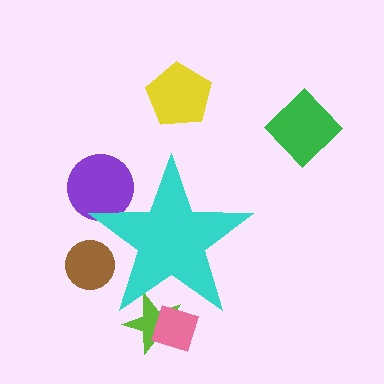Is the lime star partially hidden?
Yes, the lime star is partially hidden behind the cyan star.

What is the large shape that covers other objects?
A cyan star.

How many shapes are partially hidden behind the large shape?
4 shapes are partially hidden.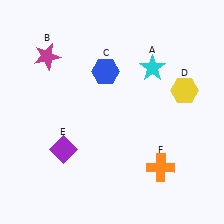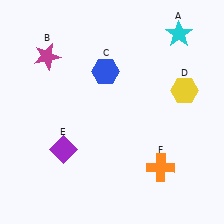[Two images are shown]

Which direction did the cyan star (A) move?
The cyan star (A) moved up.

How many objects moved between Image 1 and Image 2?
1 object moved between the two images.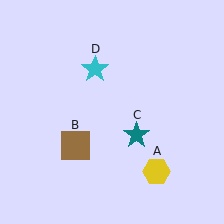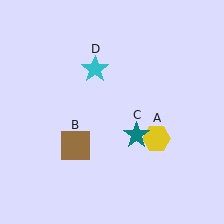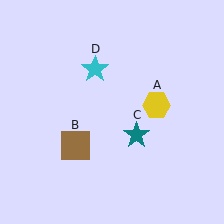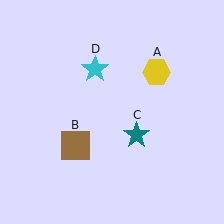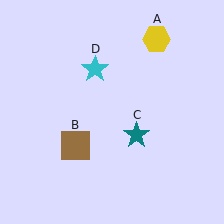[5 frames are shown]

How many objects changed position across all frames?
1 object changed position: yellow hexagon (object A).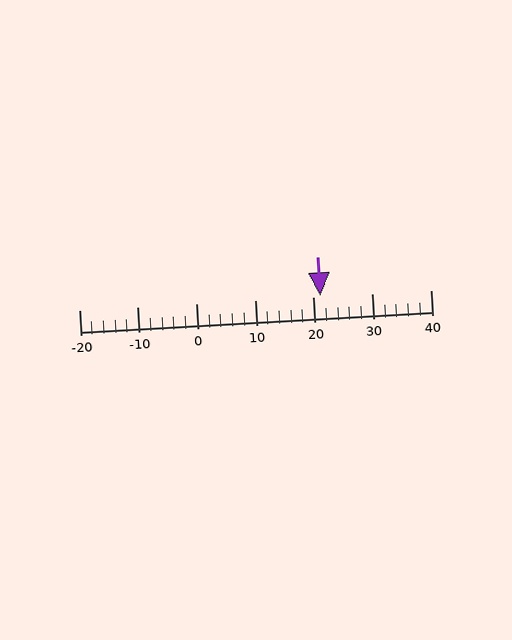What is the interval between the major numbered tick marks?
The major tick marks are spaced 10 units apart.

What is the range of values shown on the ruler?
The ruler shows values from -20 to 40.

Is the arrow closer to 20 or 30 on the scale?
The arrow is closer to 20.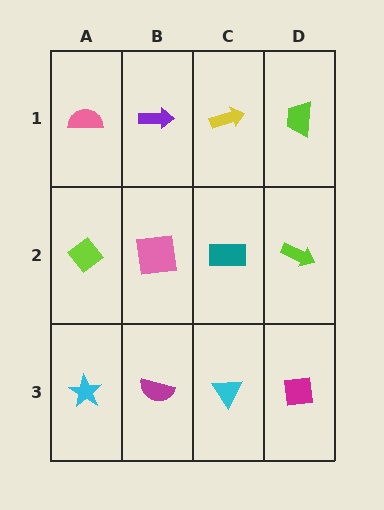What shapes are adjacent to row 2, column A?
A pink semicircle (row 1, column A), a cyan star (row 3, column A), a pink square (row 2, column B).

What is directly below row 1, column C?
A teal rectangle.